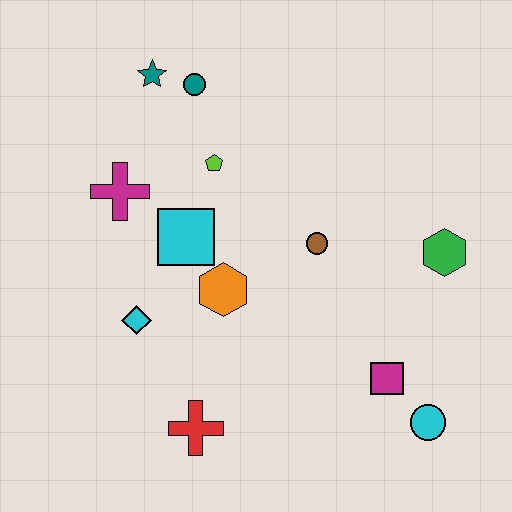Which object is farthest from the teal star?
The cyan circle is farthest from the teal star.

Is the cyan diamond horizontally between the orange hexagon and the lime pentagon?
No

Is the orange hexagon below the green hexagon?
Yes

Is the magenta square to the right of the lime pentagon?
Yes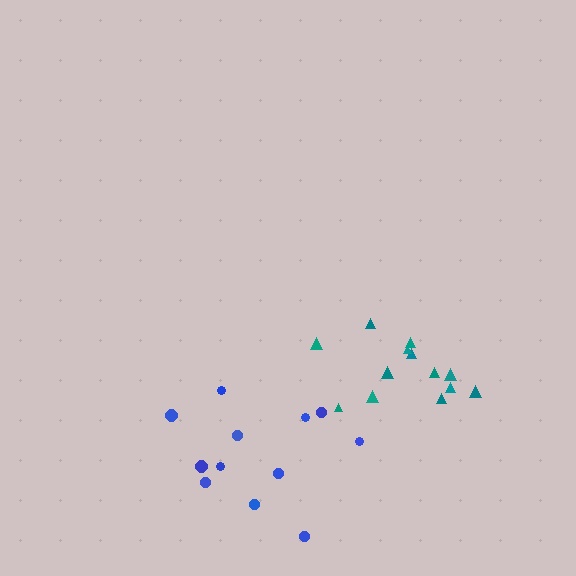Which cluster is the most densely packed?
Teal.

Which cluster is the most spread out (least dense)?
Blue.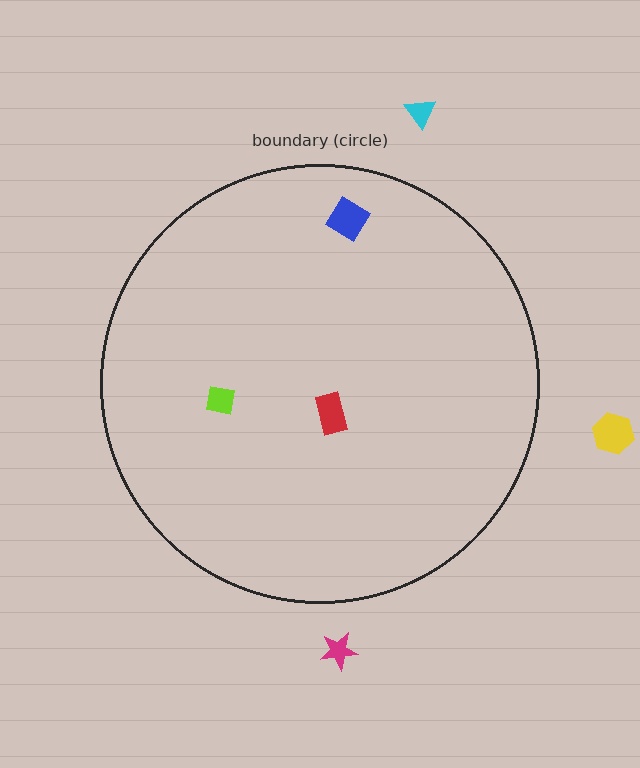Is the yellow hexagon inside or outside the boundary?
Outside.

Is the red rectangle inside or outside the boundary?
Inside.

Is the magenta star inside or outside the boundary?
Outside.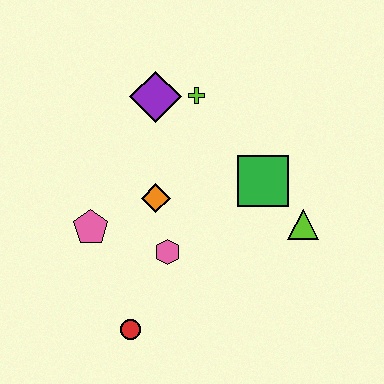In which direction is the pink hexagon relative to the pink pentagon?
The pink hexagon is to the right of the pink pentagon.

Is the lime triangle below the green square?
Yes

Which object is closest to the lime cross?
The purple diamond is closest to the lime cross.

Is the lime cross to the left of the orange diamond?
No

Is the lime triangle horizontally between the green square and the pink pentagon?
No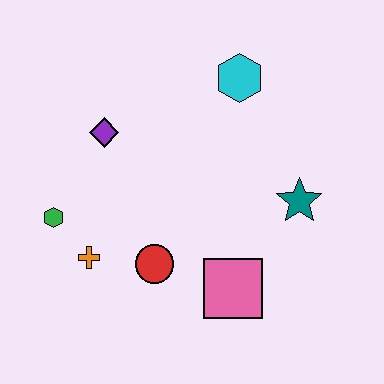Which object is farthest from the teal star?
The green hexagon is farthest from the teal star.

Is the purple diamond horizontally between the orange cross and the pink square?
Yes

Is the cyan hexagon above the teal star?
Yes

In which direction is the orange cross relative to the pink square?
The orange cross is to the left of the pink square.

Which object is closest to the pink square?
The red circle is closest to the pink square.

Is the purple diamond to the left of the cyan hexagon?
Yes